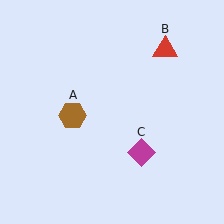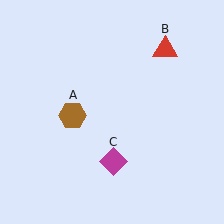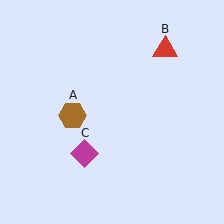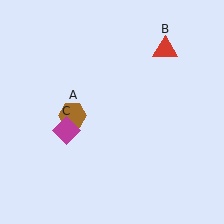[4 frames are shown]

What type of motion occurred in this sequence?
The magenta diamond (object C) rotated clockwise around the center of the scene.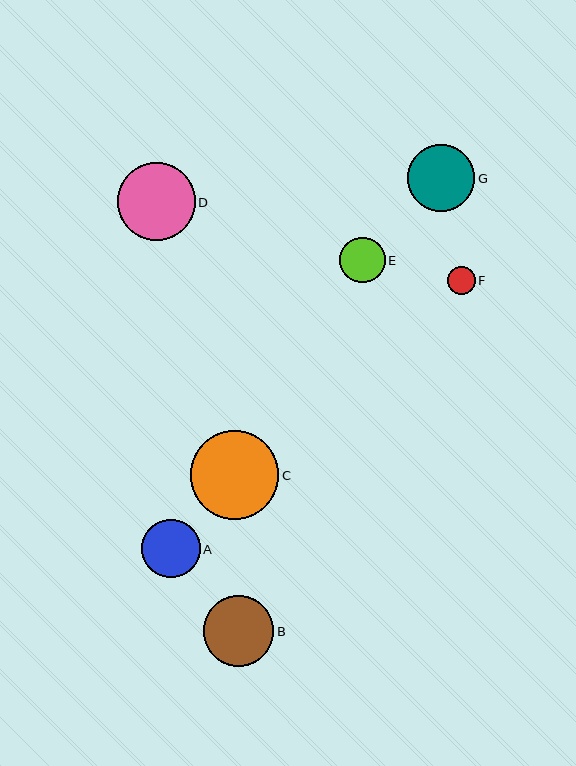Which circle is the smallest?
Circle F is the smallest with a size of approximately 27 pixels.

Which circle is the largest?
Circle C is the largest with a size of approximately 88 pixels.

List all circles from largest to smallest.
From largest to smallest: C, D, B, G, A, E, F.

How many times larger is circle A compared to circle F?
Circle A is approximately 2.1 times the size of circle F.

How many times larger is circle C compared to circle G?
Circle C is approximately 1.3 times the size of circle G.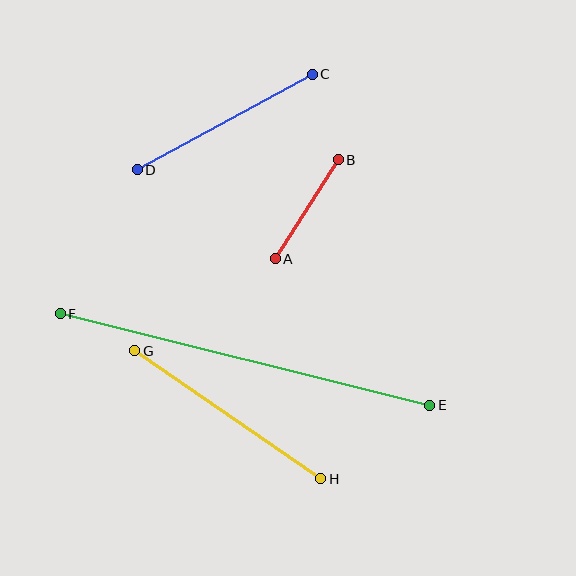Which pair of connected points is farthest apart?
Points E and F are farthest apart.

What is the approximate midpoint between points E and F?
The midpoint is at approximately (245, 359) pixels.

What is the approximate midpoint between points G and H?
The midpoint is at approximately (228, 415) pixels.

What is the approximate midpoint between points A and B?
The midpoint is at approximately (307, 209) pixels.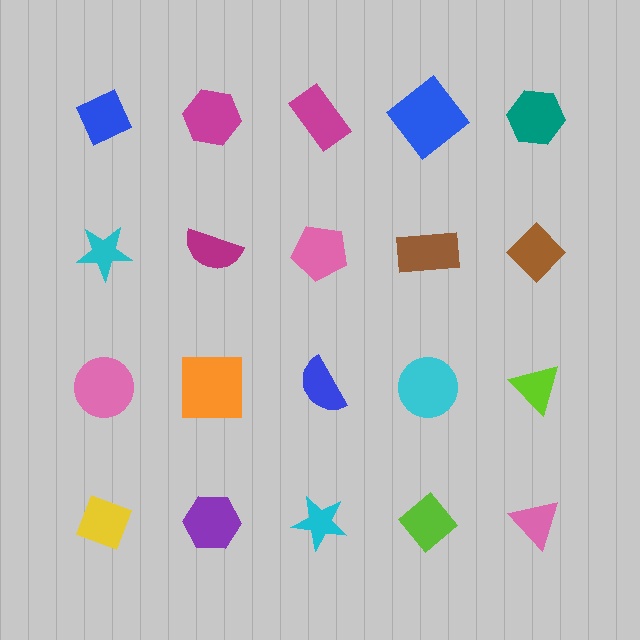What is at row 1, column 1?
A blue diamond.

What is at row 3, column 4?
A cyan circle.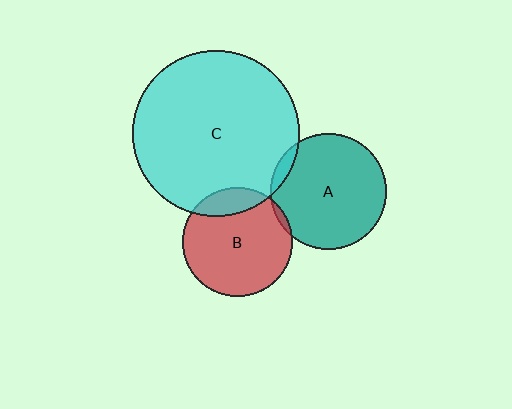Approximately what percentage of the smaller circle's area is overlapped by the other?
Approximately 5%.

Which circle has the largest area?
Circle C (cyan).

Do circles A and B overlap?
Yes.